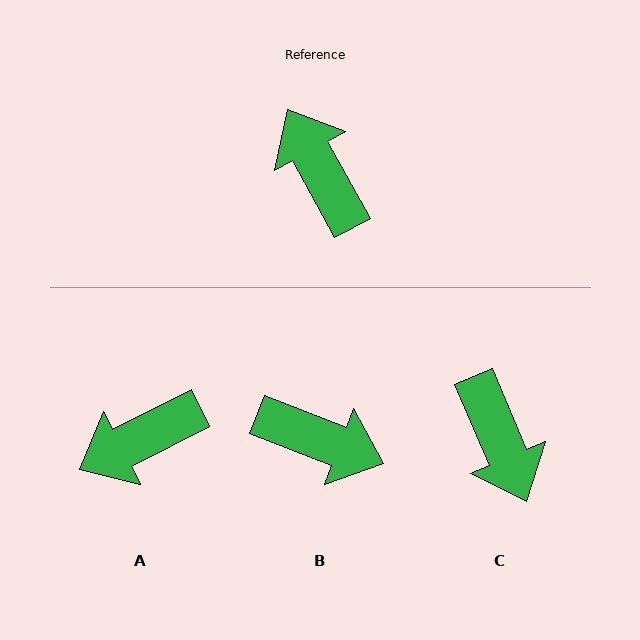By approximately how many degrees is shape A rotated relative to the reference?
Approximately 88 degrees counter-clockwise.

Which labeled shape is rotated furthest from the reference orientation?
C, about 174 degrees away.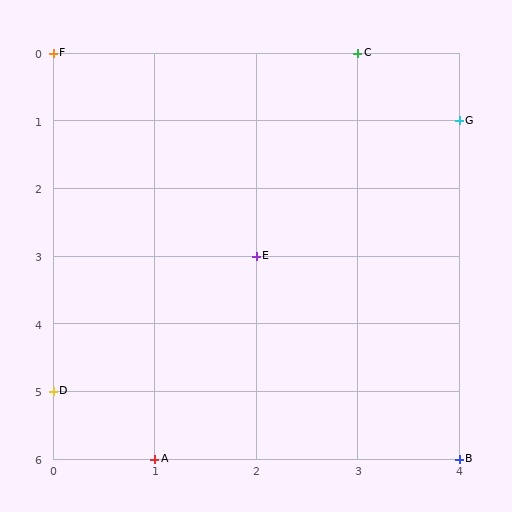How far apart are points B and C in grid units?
Points B and C are 1 column and 6 rows apart (about 6.1 grid units diagonally).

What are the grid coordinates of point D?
Point D is at grid coordinates (0, 5).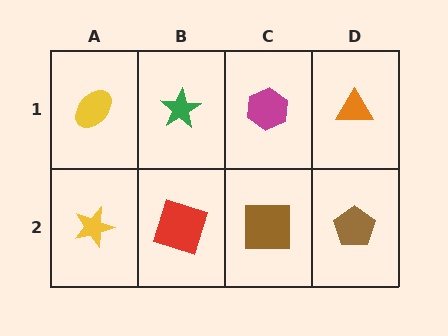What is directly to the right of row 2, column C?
A brown pentagon.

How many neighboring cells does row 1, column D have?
2.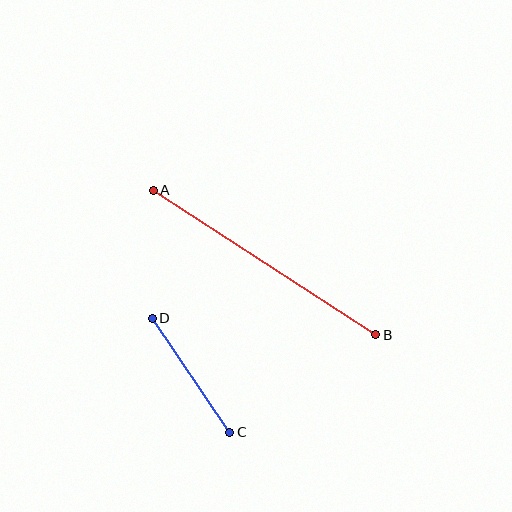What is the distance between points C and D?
The distance is approximately 138 pixels.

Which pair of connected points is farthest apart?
Points A and B are farthest apart.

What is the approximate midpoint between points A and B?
The midpoint is at approximately (264, 263) pixels.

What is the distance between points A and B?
The distance is approximately 266 pixels.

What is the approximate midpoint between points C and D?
The midpoint is at approximately (191, 375) pixels.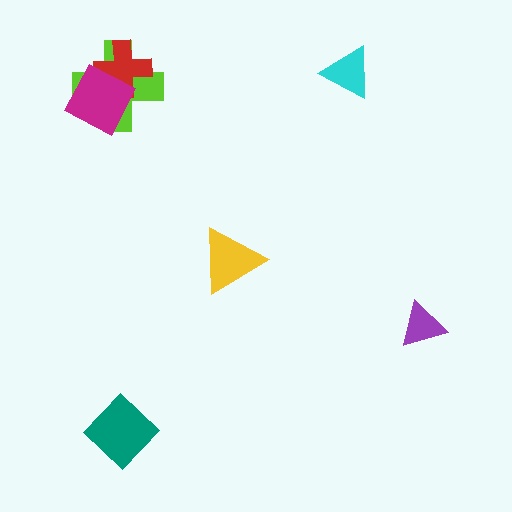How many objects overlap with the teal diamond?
0 objects overlap with the teal diamond.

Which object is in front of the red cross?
The magenta square is in front of the red cross.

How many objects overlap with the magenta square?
2 objects overlap with the magenta square.